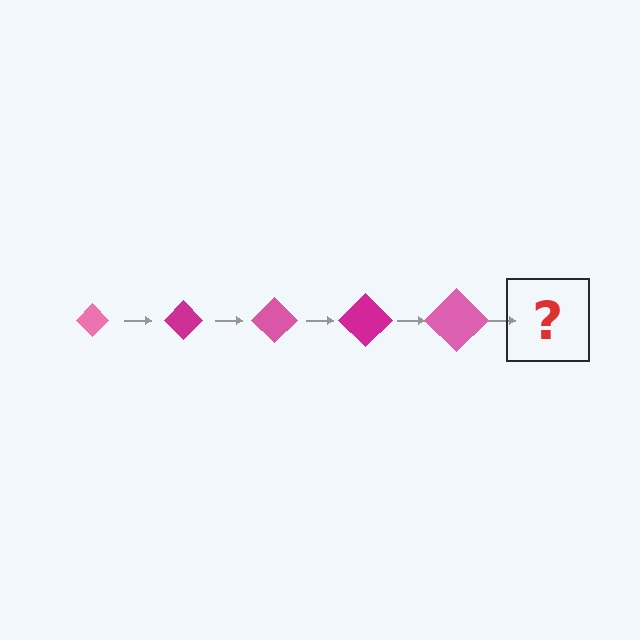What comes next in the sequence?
The next element should be a magenta diamond, larger than the previous one.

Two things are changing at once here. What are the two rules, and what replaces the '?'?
The two rules are that the diamond grows larger each step and the color cycles through pink and magenta. The '?' should be a magenta diamond, larger than the previous one.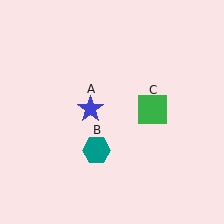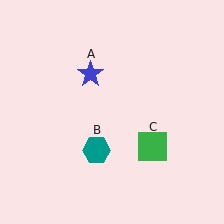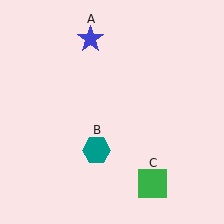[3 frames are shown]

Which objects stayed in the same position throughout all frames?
Teal hexagon (object B) remained stationary.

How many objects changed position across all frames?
2 objects changed position: blue star (object A), green square (object C).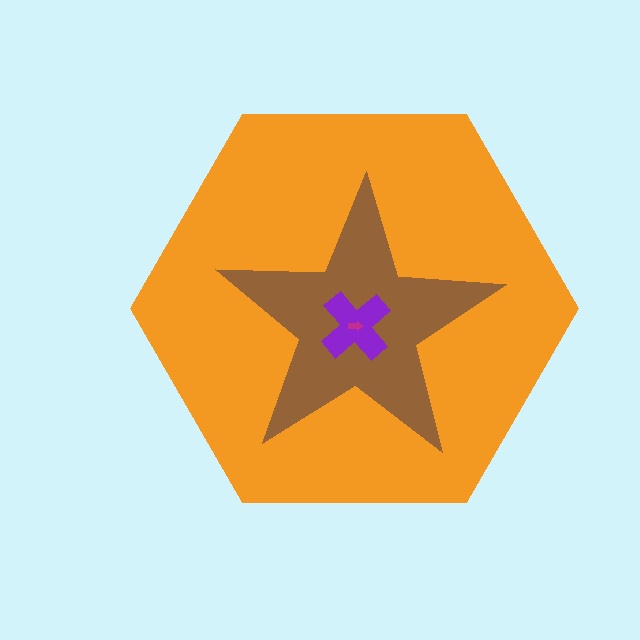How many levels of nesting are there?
4.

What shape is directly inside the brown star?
The purple cross.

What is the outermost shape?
The orange hexagon.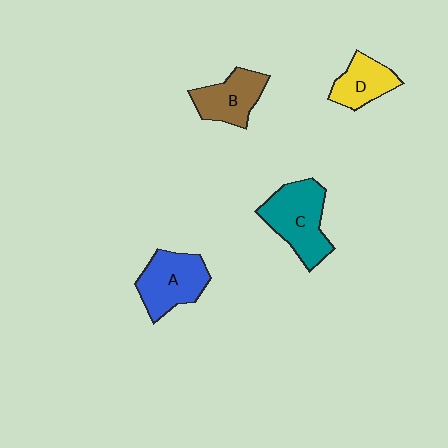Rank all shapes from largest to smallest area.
From largest to smallest: C (teal), A (blue), B (brown), D (yellow).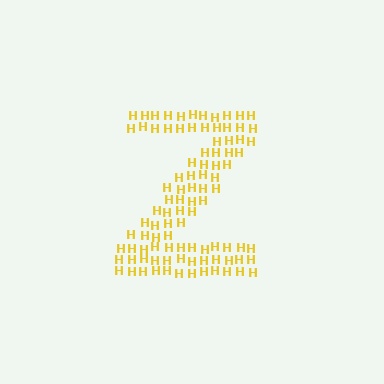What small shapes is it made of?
It is made of small letter H's.